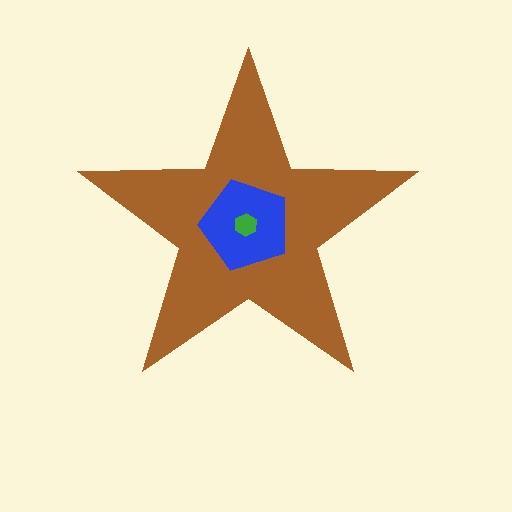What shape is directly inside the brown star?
The blue pentagon.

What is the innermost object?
The green hexagon.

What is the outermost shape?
The brown star.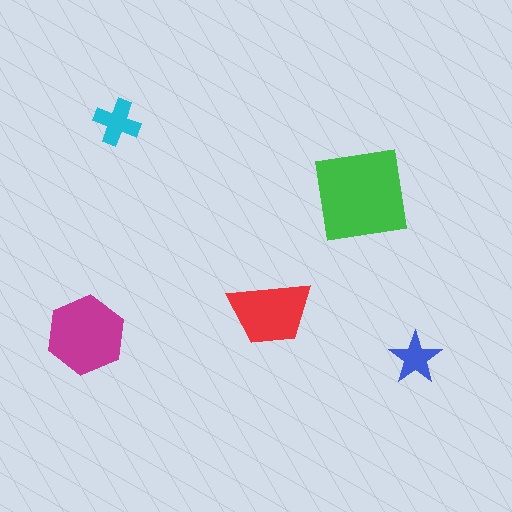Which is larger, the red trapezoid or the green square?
The green square.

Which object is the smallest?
The blue star.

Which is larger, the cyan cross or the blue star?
The cyan cross.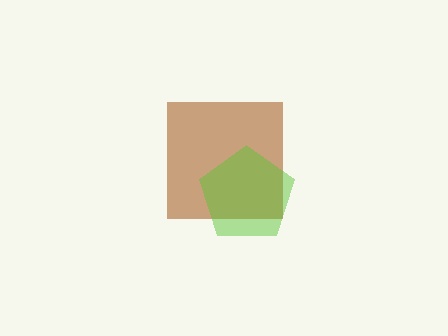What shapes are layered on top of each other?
The layered shapes are: a brown square, a lime pentagon.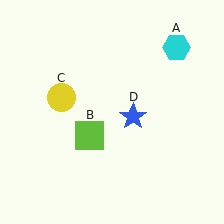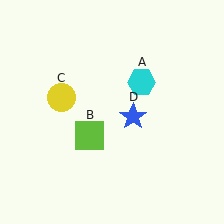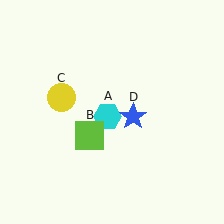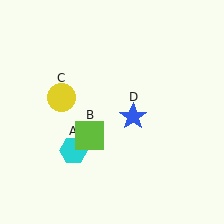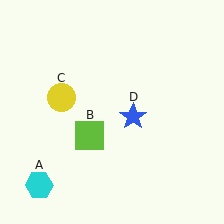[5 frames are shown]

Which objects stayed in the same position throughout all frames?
Lime square (object B) and yellow circle (object C) and blue star (object D) remained stationary.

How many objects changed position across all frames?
1 object changed position: cyan hexagon (object A).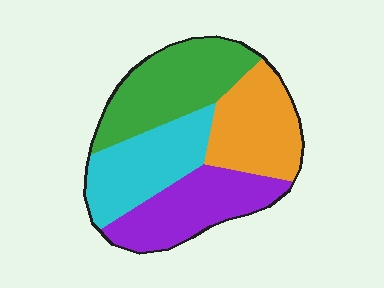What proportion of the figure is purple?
Purple takes up about one quarter (1/4) of the figure.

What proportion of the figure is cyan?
Cyan takes up about one quarter (1/4) of the figure.